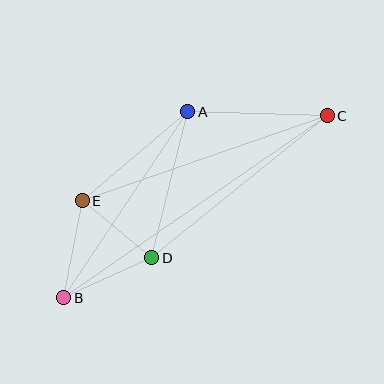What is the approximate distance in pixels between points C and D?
The distance between C and D is approximately 226 pixels.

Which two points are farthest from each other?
Points B and C are farthest from each other.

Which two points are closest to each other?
Points D and E are closest to each other.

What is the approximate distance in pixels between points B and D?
The distance between B and D is approximately 97 pixels.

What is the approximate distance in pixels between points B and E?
The distance between B and E is approximately 99 pixels.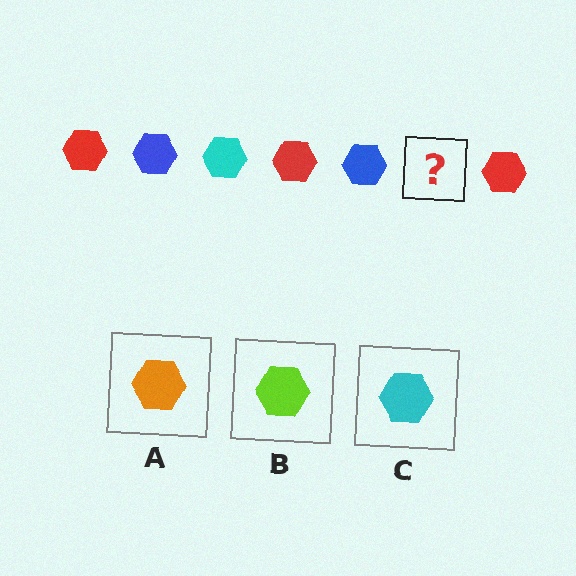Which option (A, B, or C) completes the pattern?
C.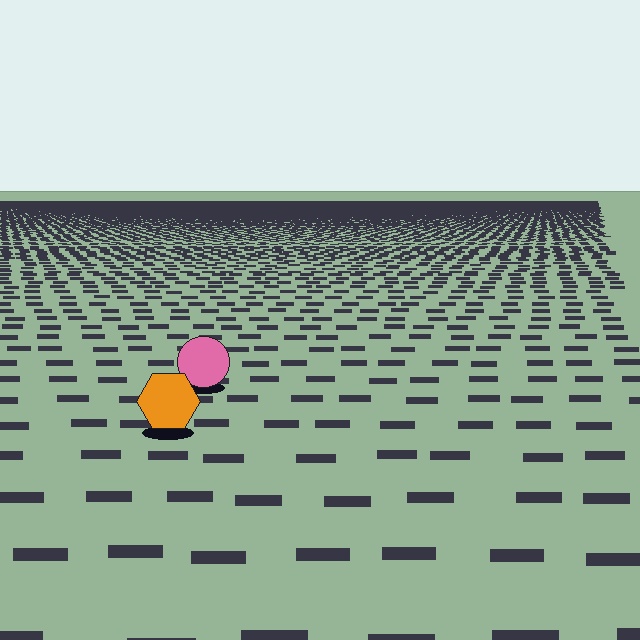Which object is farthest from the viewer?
The pink circle is farthest from the viewer. It appears smaller and the ground texture around it is denser.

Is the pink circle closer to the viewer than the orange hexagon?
No. The orange hexagon is closer — you can tell from the texture gradient: the ground texture is coarser near it.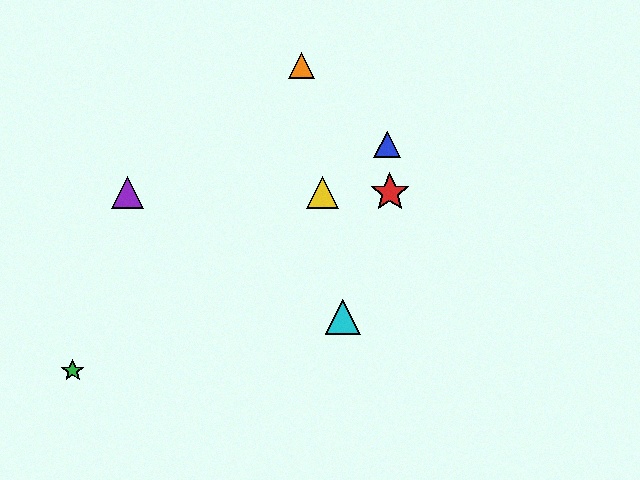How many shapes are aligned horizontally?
3 shapes (the red star, the yellow triangle, the purple triangle) are aligned horizontally.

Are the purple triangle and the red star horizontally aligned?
Yes, both are at y≈193.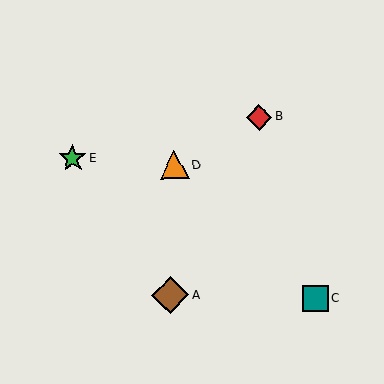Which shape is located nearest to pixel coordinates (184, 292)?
The brown diamond (labeled A) at (170, 295) is nearest to that location.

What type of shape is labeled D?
Shape D is an orange triangle.